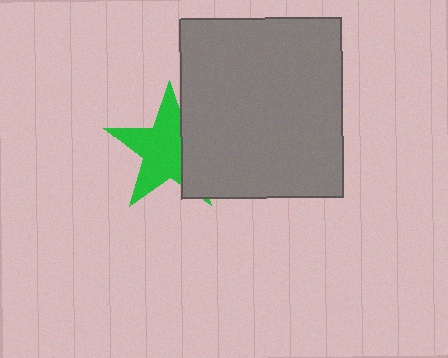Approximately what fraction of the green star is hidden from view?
Roughly 33% of the green star is hidden behind the gray rectangle.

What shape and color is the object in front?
The object in front is a gray rectangle.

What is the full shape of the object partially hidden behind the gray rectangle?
The partially hidden object is a green star.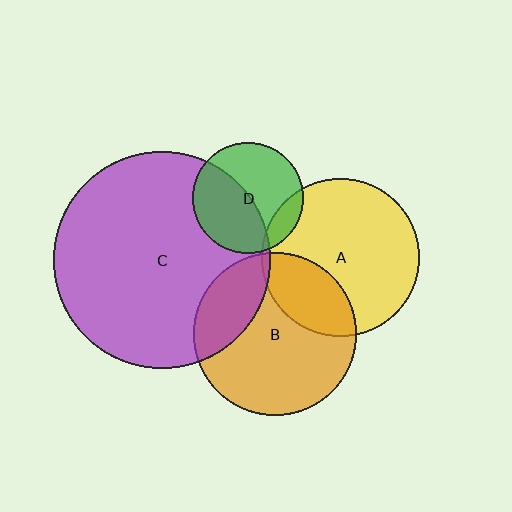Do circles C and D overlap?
Yes.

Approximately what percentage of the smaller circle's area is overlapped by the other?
Approximately 45%.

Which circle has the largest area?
Circle C (purple).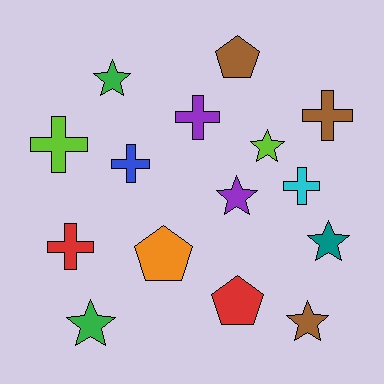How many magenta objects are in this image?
There are no magenta objects.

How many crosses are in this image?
There are 6 crosses.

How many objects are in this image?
There are 15 objects.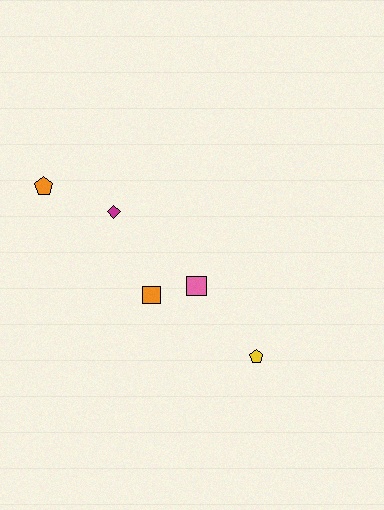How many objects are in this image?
There are 5 objects.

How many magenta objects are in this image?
There is 1 magenta object.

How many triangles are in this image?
There are no triangles.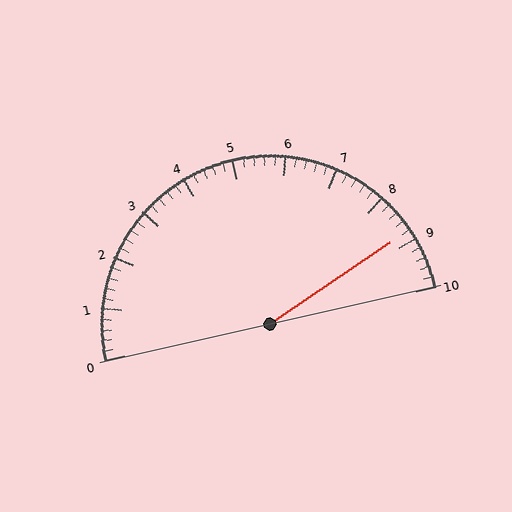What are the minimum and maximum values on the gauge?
The gauge ranges from 0 to 10.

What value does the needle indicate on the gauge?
The needle indicates approximately 8.8.